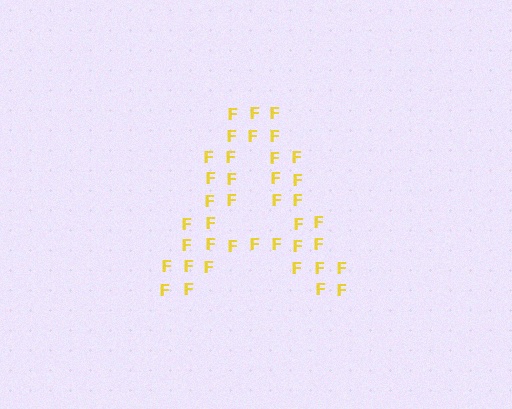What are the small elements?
The small elements are letter F's.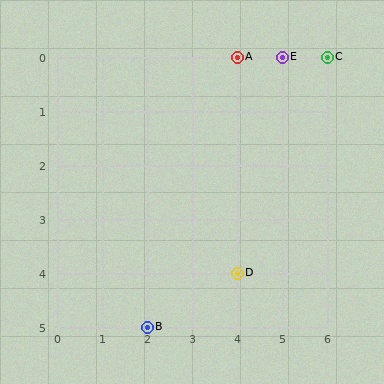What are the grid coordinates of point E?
Point E is at grid coordinates (5, 0).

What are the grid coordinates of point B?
Point B is at grid coordinates (2, 5).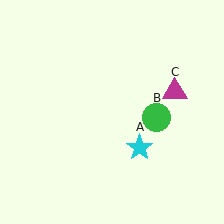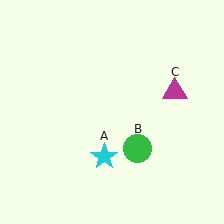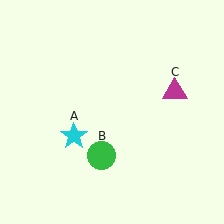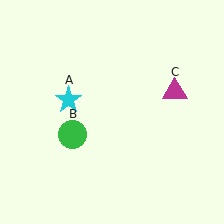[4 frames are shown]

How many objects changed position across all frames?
2 objects changed position: cyan star (object A), green circle (object B).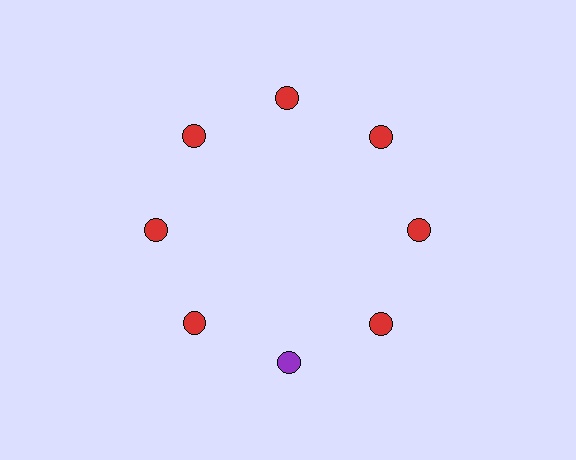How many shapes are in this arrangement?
There are 8 shapes arranged in a ring pattern.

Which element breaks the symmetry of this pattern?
The purple circle at roughly the 6 o'clock position breaks the symmetry. All other shapes are red circles.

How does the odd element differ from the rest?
It has a different color: purple instead of red.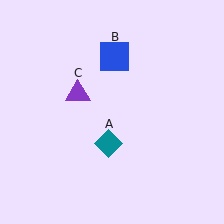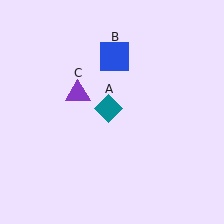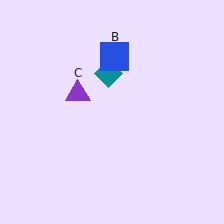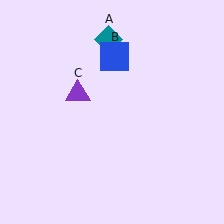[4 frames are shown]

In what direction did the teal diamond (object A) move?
The teal diamond (object A) moved up.